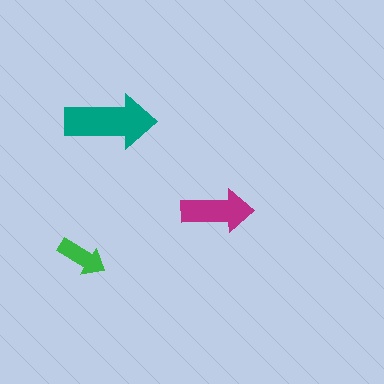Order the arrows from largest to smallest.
the teal one, the magenta one, the green one.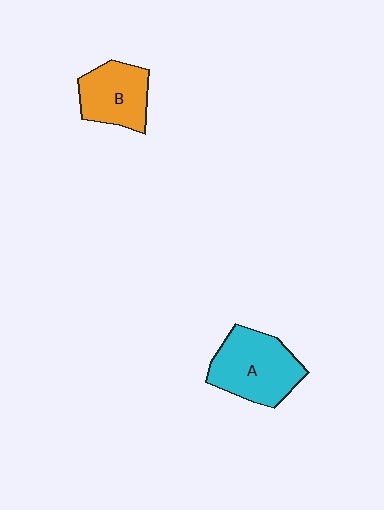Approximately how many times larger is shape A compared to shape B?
Approximately 1.3 times.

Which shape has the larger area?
Shape A (cyan).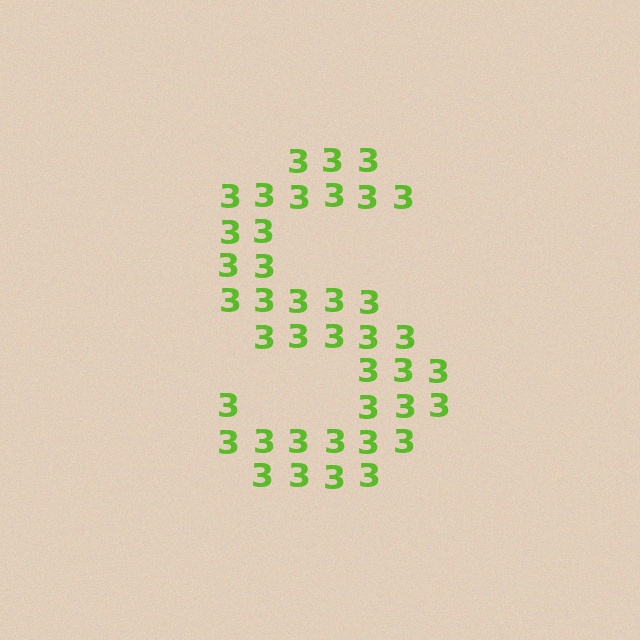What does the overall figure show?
The overall figure shows the letter S.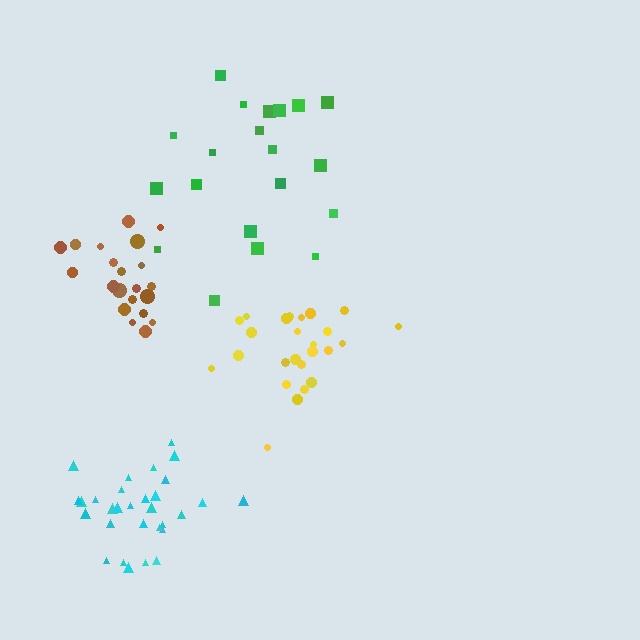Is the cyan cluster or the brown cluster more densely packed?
Cyan.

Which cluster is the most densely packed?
Cyan.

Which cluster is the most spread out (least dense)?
Green.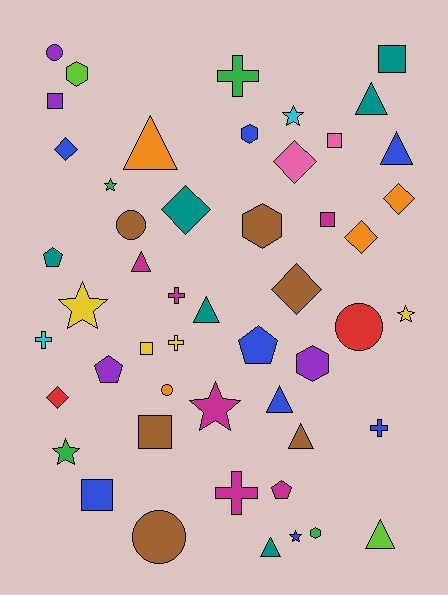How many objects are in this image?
There are 50 objects.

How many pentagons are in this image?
There are 4 pentagons.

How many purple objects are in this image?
There are 4 purple objects.